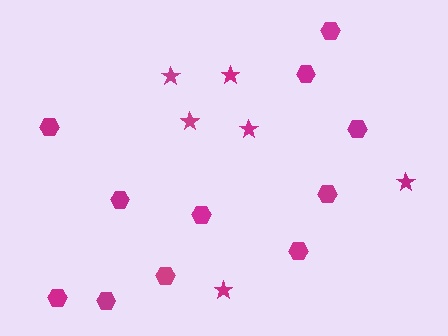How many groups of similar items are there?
There are 2 groups: one group of stars (6) and one group of hexagons (11).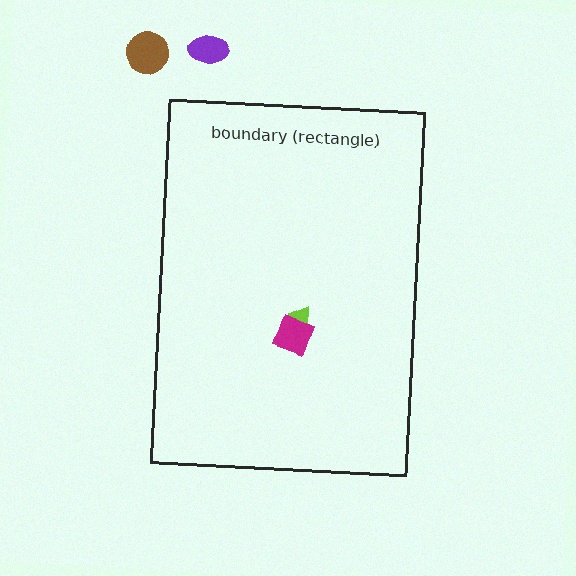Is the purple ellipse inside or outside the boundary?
Outside.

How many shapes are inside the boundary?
2 inside, 2 outside.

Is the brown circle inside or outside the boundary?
Outside.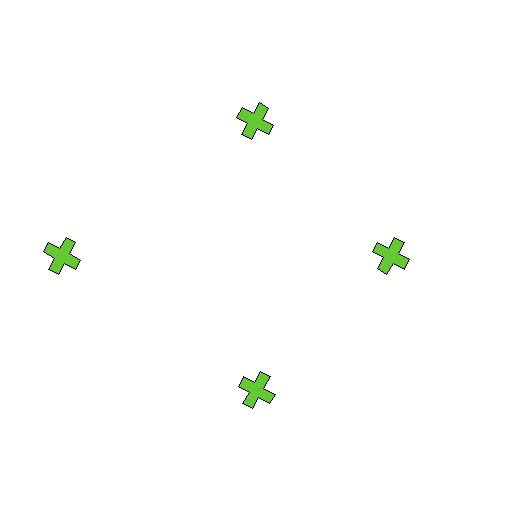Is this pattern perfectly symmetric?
No. The 4 lime crosses are arranged in a ring, but one element near the 9 o'clock position is pushed outward from the center, breaking the 4-fold rotational symmetry.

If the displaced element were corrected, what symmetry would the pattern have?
It would have 4-fold rotational symmetry — the pattern would map onto itself every 90 degrees.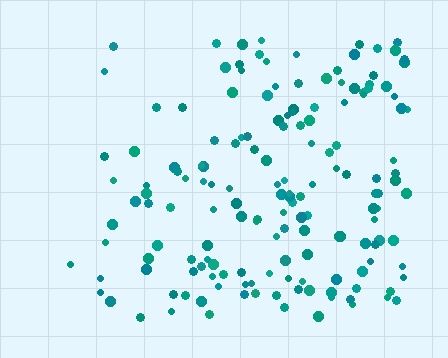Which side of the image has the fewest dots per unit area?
The left.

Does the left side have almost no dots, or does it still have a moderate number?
Still a moderate number, just noticeably fewer than the right.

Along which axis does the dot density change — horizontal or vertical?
Horizontal.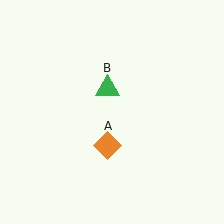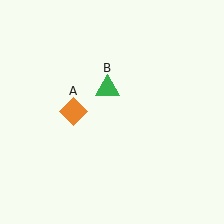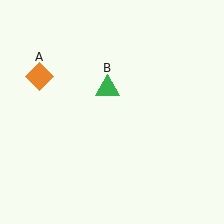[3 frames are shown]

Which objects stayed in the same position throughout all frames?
Green triangle (object B) remained stationary.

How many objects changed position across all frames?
1 object changed position: orange diamond (object A).